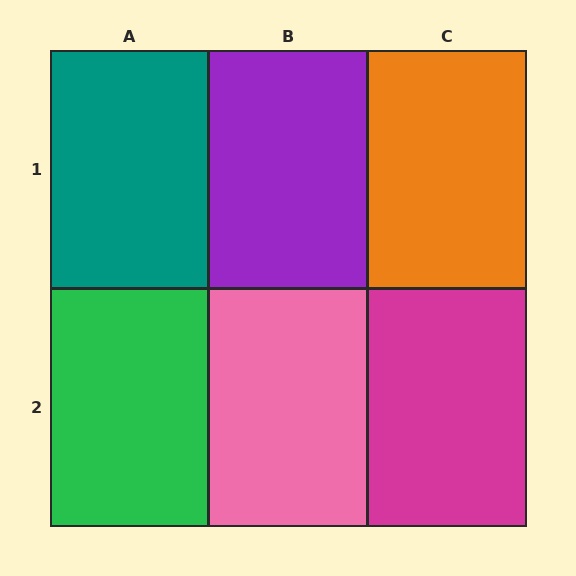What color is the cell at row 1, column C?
Orange.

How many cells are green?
1 cell is green.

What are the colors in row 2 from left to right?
Green, pink, magenta.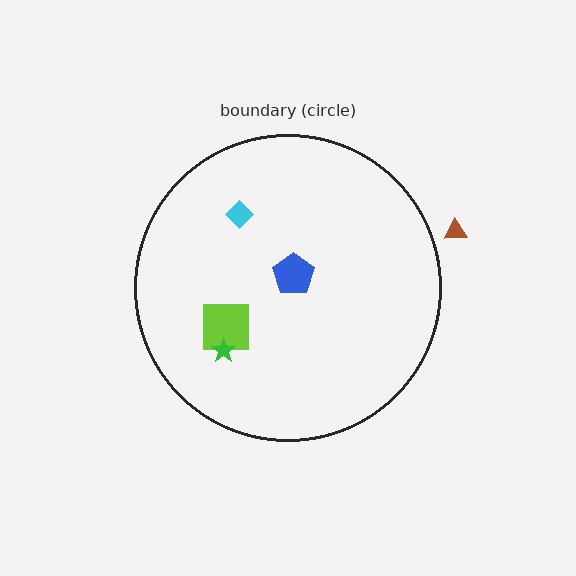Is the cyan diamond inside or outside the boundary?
Inside.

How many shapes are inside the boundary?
4 inside, 1 outside.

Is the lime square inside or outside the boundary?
Inside.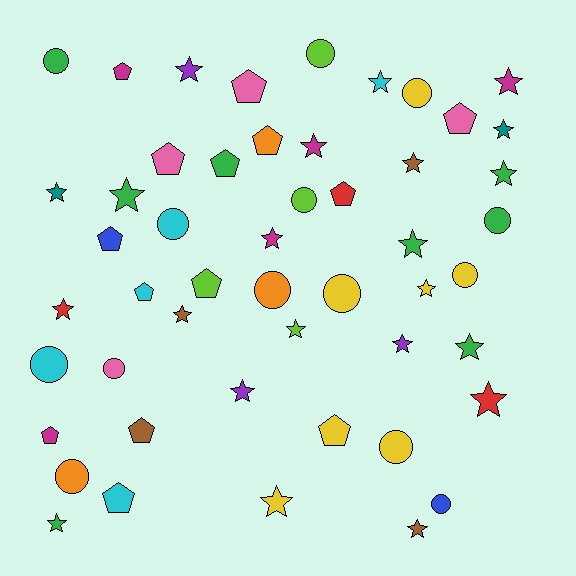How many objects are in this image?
There are 50 objects.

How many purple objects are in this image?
There are 3 purple objects.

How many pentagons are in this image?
There are 14 pentagons.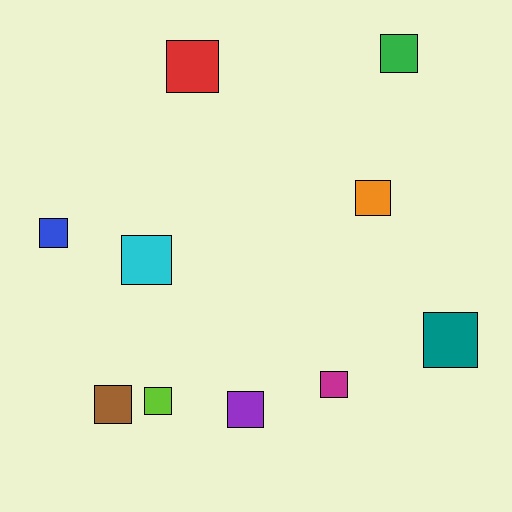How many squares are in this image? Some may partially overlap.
There are 10 squares.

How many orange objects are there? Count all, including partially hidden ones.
There is 1 orange object.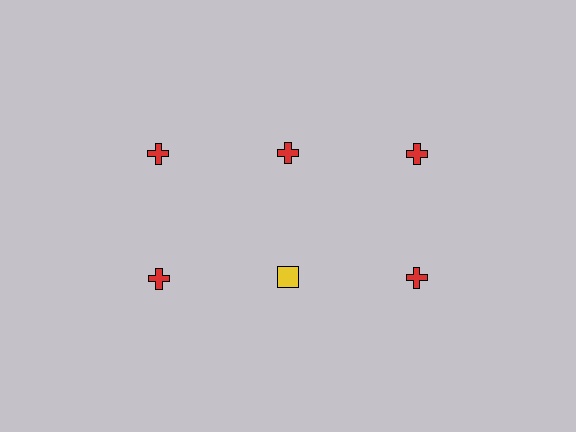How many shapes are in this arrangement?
There are 6 shapes arranged in a grid pattern.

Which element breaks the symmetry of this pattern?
The yellow square in the second row, second from left column breaks the symmetry. All other shapes are red crosses.